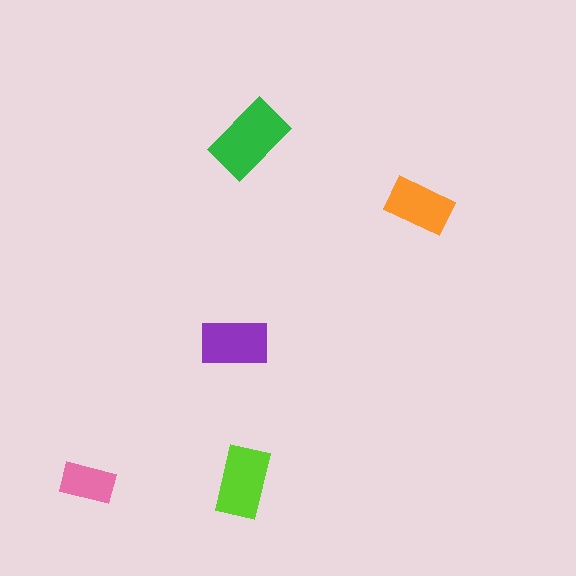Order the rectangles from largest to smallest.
the green one, the lime one, the purple one, the orange one, the pink one.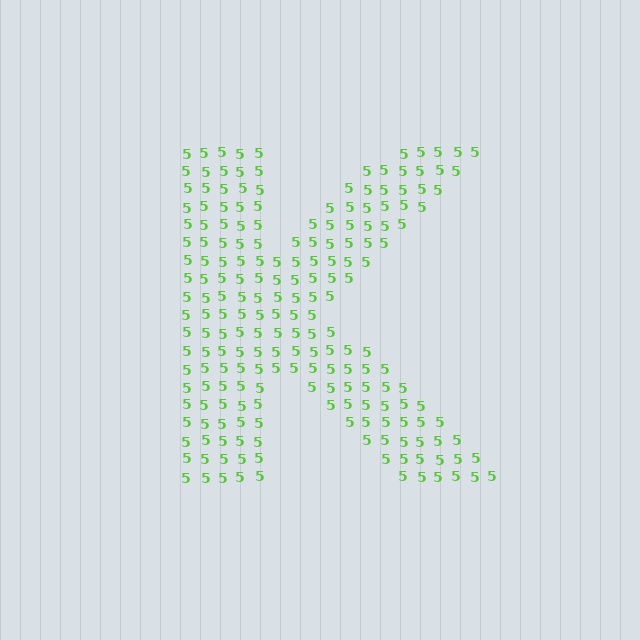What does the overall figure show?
The overall figure shows the letter K.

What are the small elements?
The small elements are digit 5's.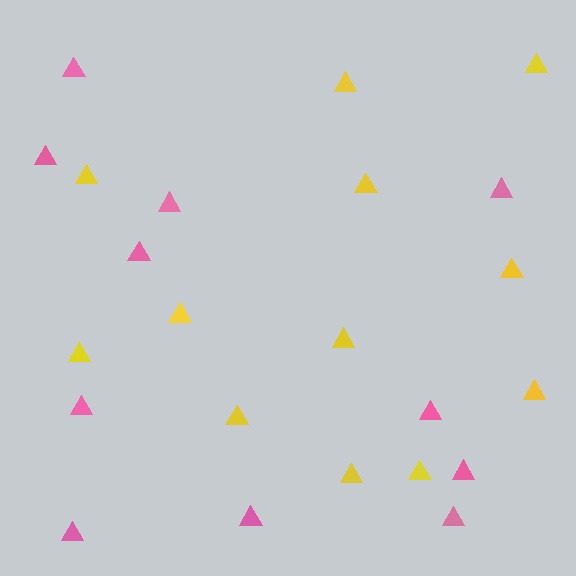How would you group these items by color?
There are 2 groups: one group of pink triangles (11) and one group of yellow triangles (12).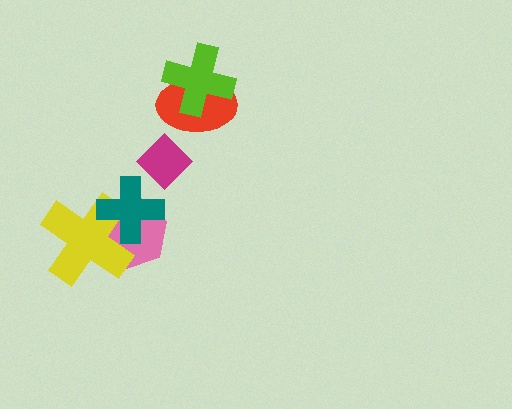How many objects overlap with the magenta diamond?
0 objects overlap with the magenta diamond.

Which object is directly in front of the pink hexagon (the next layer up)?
The yellow cross is directly in front of the pink hexagon.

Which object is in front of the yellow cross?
The teal cross is in front of the yellow cross.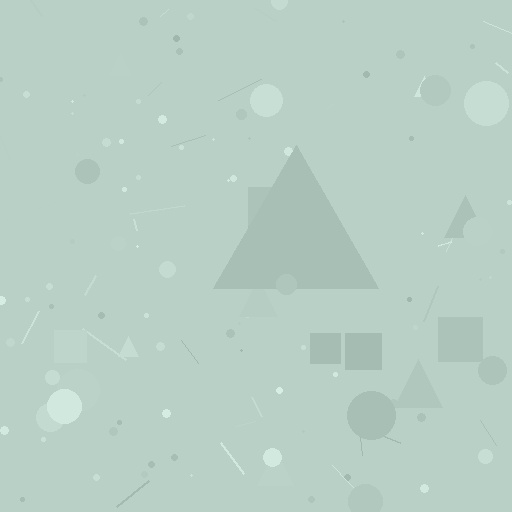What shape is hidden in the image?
A triangle is hidden in the image.